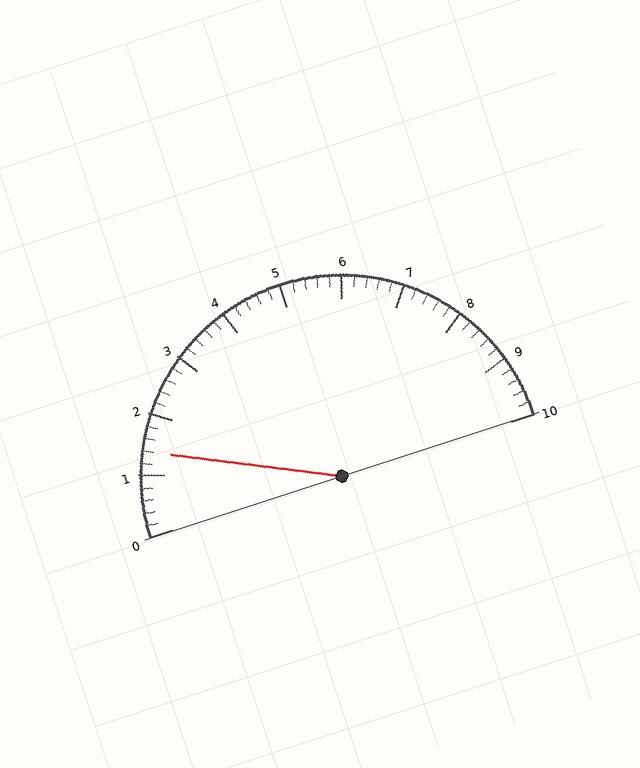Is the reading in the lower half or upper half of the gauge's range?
The reading is in the lower half of the range (0 to 10).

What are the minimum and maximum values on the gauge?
The gauge ranges from 0 to 10.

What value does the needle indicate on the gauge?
The needle indicates approximately 1.4.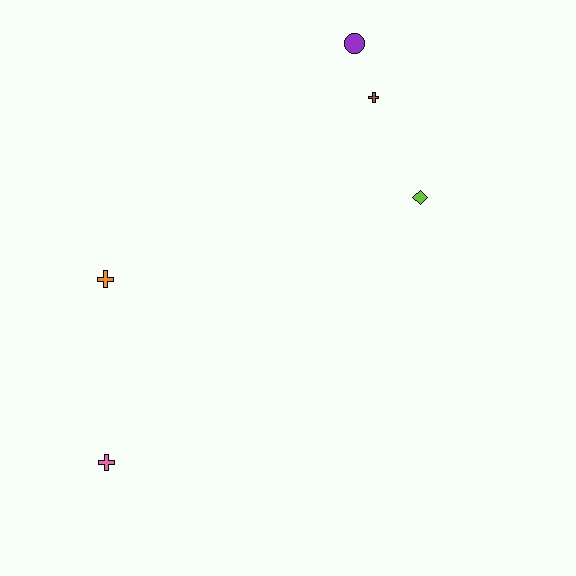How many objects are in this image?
There are 5 objects.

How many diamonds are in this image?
There is 1 diamond.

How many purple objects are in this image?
There is 1 purple object.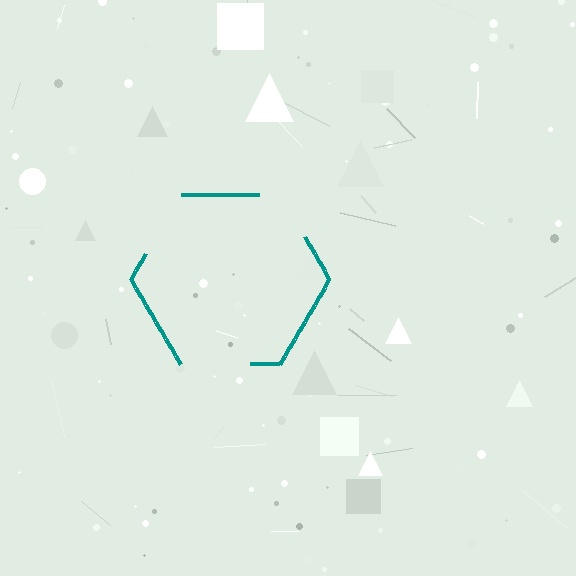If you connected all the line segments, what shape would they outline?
They would outline a hexagon.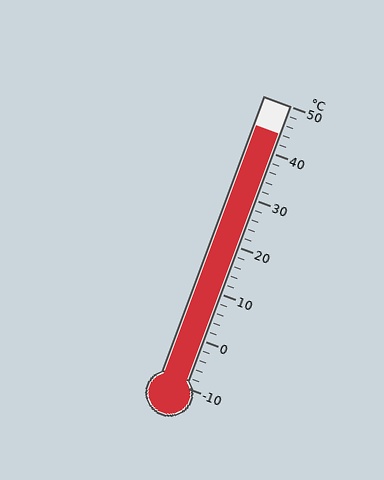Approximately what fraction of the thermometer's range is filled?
The thermometer is filled to approximately 90% of its range.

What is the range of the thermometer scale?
The thermometer scale ranges from -10°C to 50°C.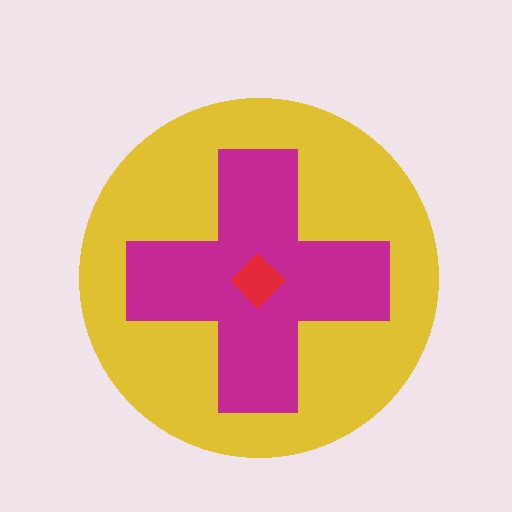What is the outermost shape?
The yellow circle.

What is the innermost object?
The red diamond.